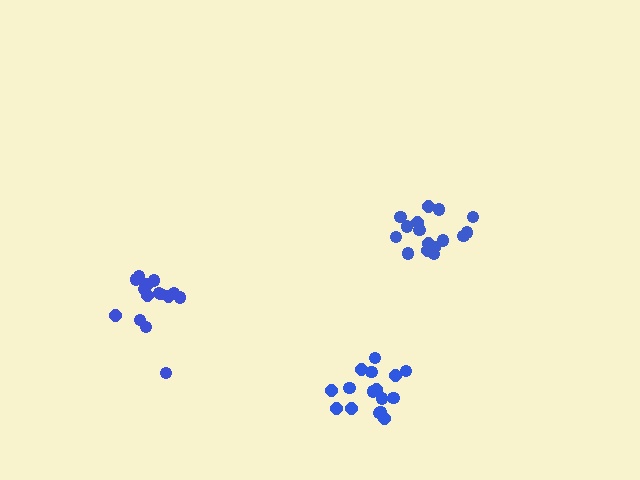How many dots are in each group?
Group 1: 15 dots, Group 2: 16 dots, Group 3: 16 dots (47 total).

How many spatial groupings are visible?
There are 3 spatial groupings.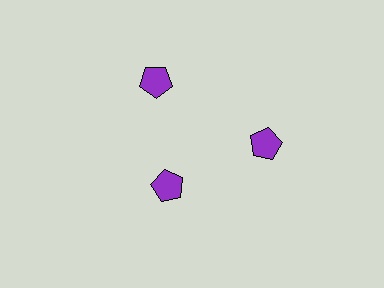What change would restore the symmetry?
The symmetry would be restored by moving it outward, back onto the ring so that all 3 pentagons sit at equal angles and equal distance from the center.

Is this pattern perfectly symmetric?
No. The 3 purple pentagons are arranged in a ring, but one element near the 7 o'clock position is pulled inward toward the center, breaking the 3-fold rotational symmetry.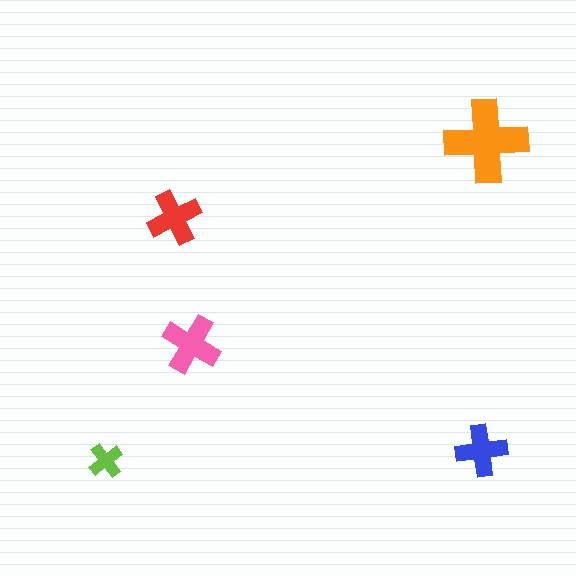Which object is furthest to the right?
The orange cross is rightmost.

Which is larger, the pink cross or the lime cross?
The pink one.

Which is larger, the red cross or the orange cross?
The orange one.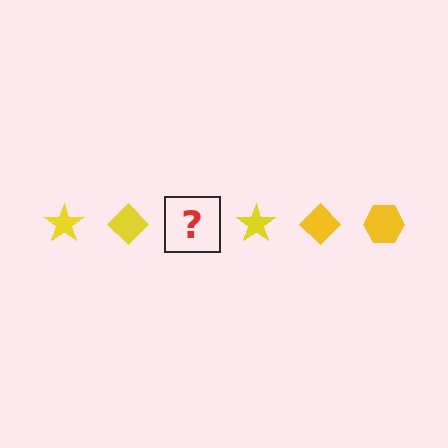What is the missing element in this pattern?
The missing element is a yellow hexagon.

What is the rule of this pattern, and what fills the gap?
The rule is that the pattern cycles through star, diamond, hexagon shapes in yellow. The gap should be filled with a yellow hexagon.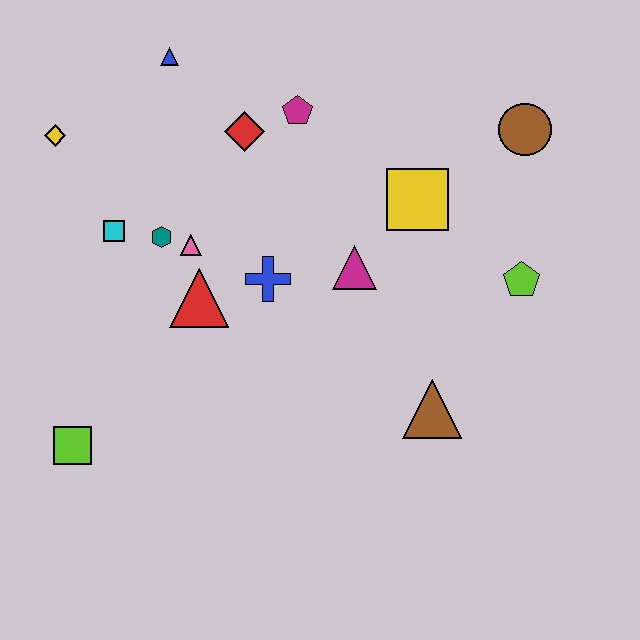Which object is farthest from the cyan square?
The brown circle is farthest from the cyan square.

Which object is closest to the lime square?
The red triangle is closest to the lime square.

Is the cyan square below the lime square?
No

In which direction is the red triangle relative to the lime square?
The red triangle is above the lime square.